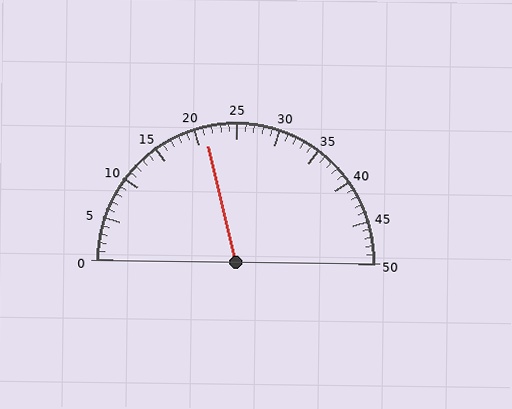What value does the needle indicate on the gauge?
The needle indicates approximately 21.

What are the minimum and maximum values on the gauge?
The gauge ranges from 0 to 50.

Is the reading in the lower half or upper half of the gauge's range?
The reading is in the lower half of the range (0 to 50).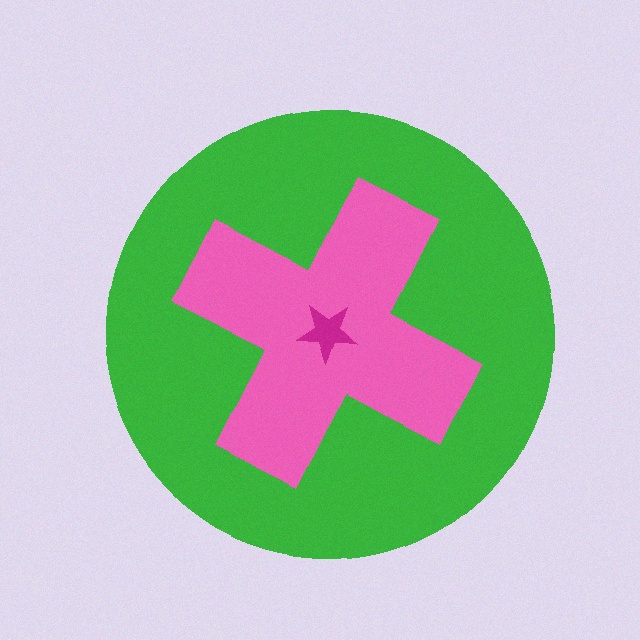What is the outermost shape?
The green circle.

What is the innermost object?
The magenta star.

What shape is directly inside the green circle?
The pink cross.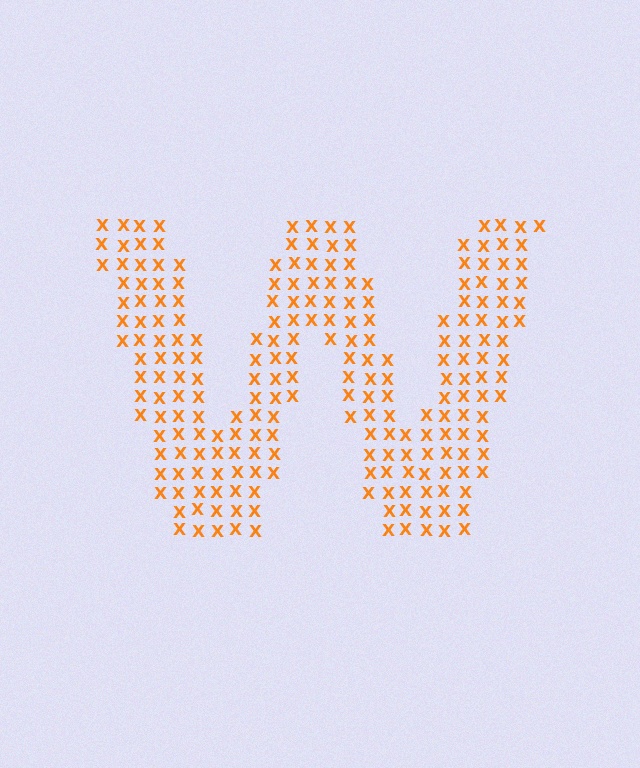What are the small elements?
The small elements are letter X's.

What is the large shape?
The large shape is the letter W.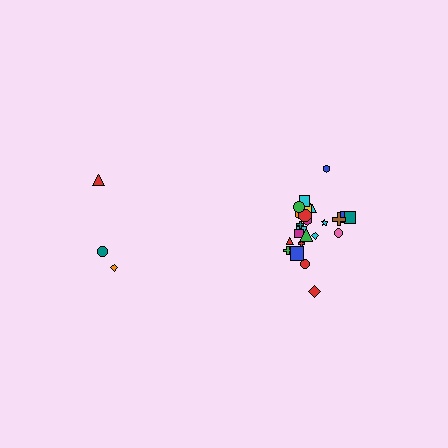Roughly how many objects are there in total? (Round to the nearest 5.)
Roughly 30 objects in total.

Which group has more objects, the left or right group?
The right group.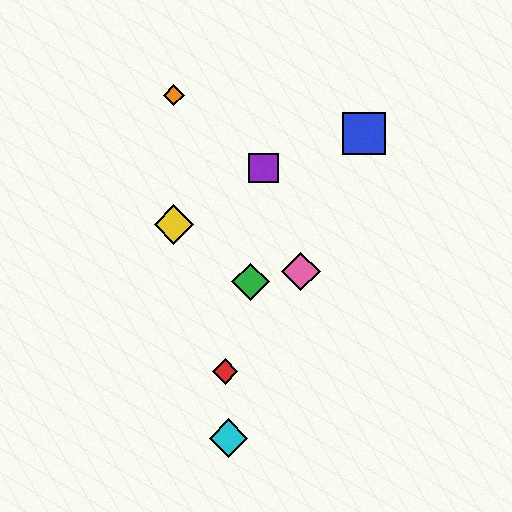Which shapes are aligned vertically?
The yellow diamond, the orange diamond are aligned vertically.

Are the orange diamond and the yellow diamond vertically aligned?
Yes, both are at x≈174.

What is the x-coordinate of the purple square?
The purple square is at x≈264.